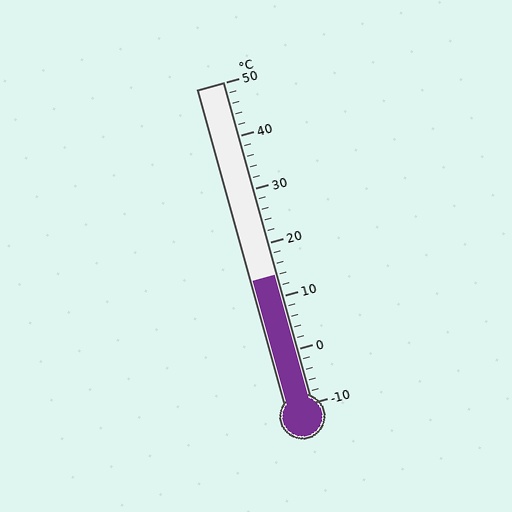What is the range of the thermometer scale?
The thermometer scale ranges from -10°C to 50°C.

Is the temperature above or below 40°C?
The temperature is below 40°C.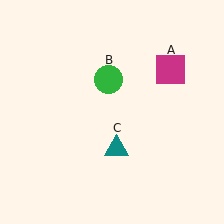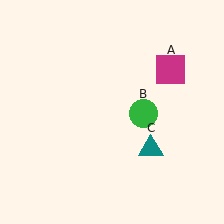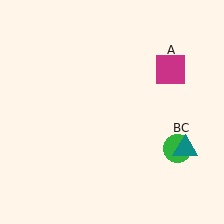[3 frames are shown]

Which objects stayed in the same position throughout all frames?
Magenta square (object A) remained stationary.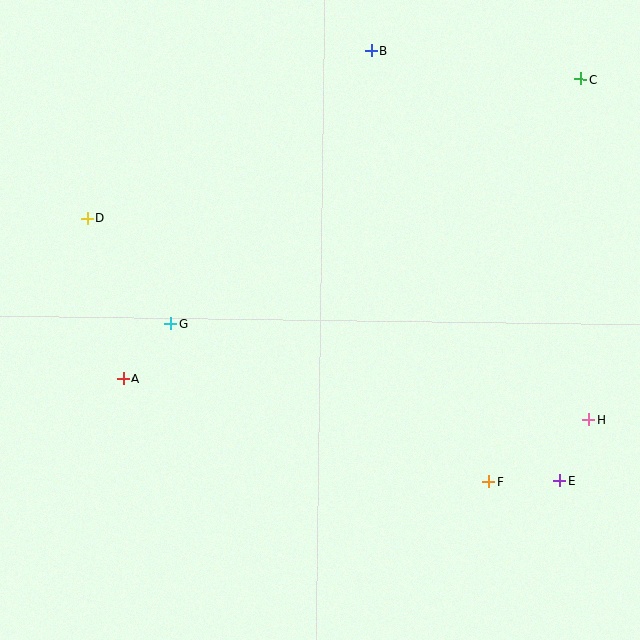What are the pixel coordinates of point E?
Point E is at (560, 481).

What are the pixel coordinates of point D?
Point D is at (88, 218).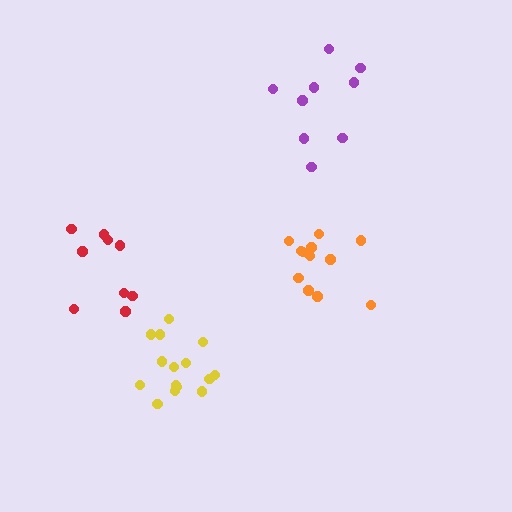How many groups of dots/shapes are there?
There are 4 groups.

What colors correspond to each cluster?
The clusters are colored: red, orange, purple, yellow.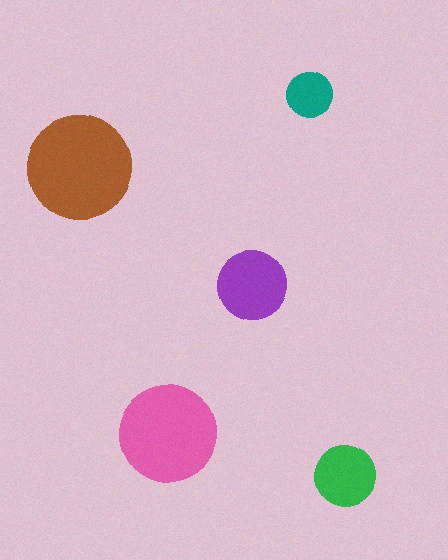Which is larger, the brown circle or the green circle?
The brown one.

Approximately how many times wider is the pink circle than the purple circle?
About 1.5 times wider.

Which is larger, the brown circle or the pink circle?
The brown one.